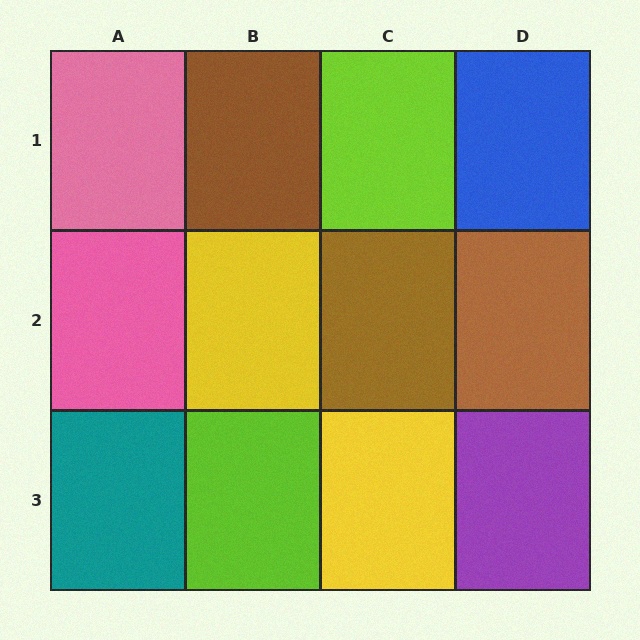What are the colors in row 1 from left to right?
Pink, brown, lime, blue.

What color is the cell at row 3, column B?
Lime.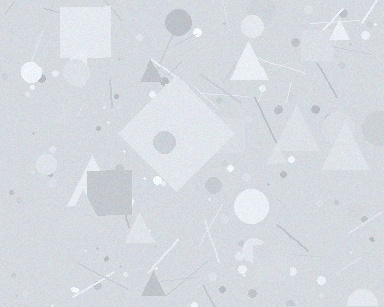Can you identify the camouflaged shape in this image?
The camouflaged shape is a diamond.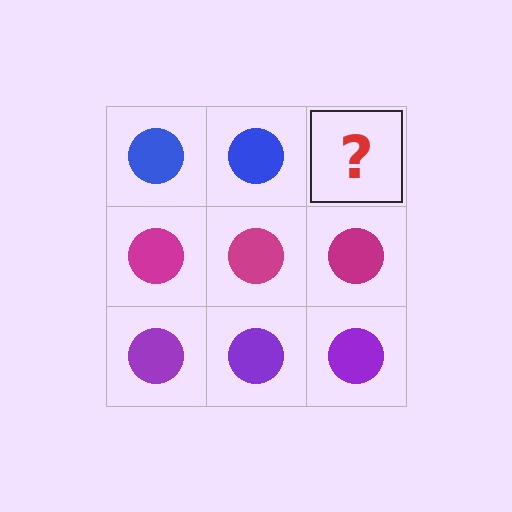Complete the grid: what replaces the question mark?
The question mark should be replaced with a blue circle.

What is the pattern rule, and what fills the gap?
The rule is that each row has a consistent color. The gap should be filled with a blue circle.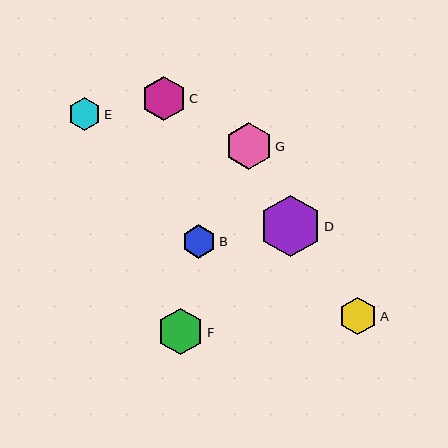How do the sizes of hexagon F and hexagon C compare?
Hexagon F and hexagon C are approximately the same size.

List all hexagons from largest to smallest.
From largest to smallest: D, G, F, C, A, B, E.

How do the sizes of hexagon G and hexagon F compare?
Hexagon G and hexagon F are approximately the same size.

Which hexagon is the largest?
Hexagon D is the largest with a size of approximately 61 pixels.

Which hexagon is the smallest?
Hexagon E is the smallest with a size of approximately 32 pixels.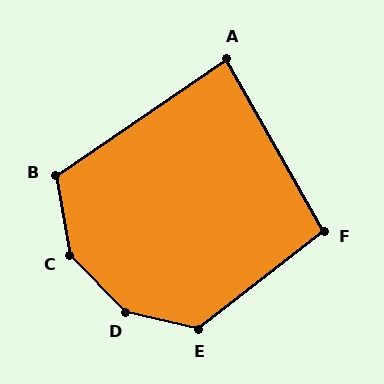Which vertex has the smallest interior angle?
A, at approximately 85 degrees.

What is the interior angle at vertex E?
Approximately 129 degrees (obtuse).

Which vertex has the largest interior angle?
D, at approximately 147 degrees.